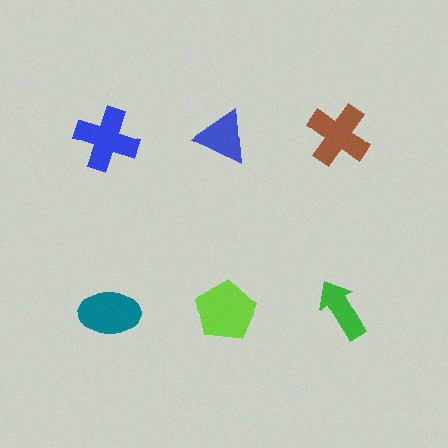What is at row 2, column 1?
A teal ellipse.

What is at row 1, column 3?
A brown cross.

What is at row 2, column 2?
A lime pentagon.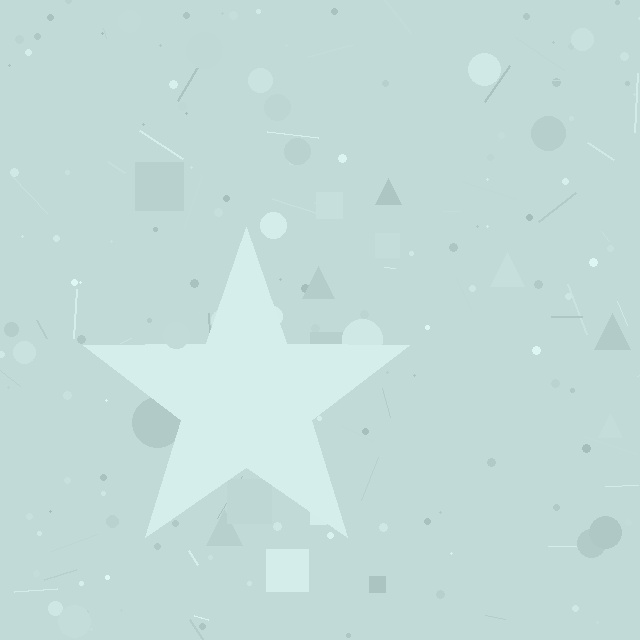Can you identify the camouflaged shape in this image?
The camouflaged shape is a star.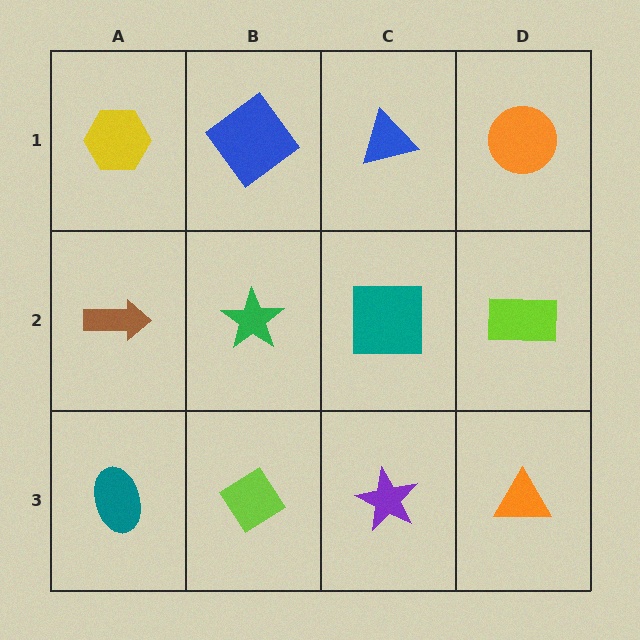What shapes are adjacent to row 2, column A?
A yellow hexagon (row 1, column A), a teal ellipse (row 3, column A), a green star (row 2, column B).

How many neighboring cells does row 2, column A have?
3.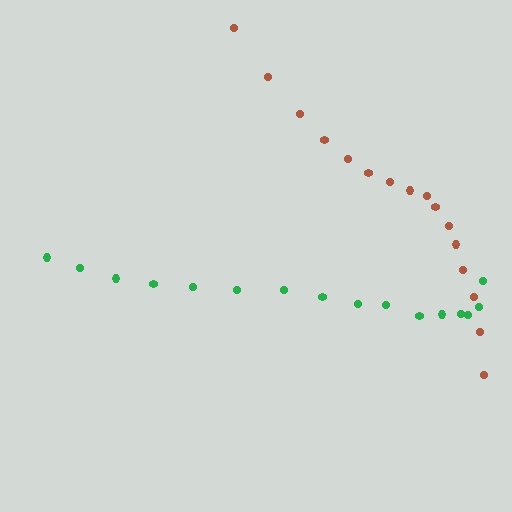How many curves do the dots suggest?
There are 2 distinct paths.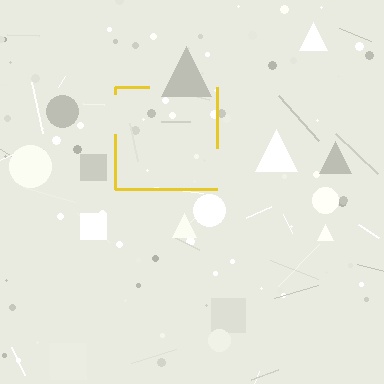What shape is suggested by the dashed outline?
The dashed outline suggests a square.